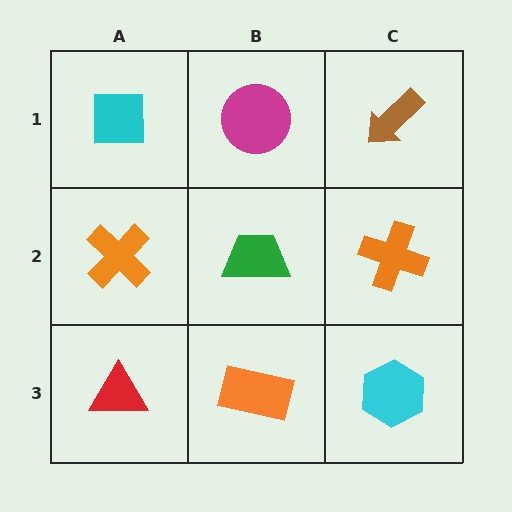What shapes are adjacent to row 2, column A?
A cyan square (row 1, column A), a red triangle (row 3, column A), a green trapezoid (row 2, column B).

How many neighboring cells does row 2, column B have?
4.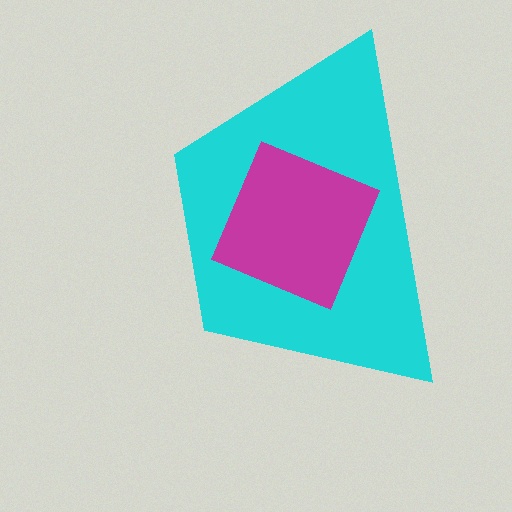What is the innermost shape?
The magenta square.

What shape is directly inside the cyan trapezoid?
The magenta square.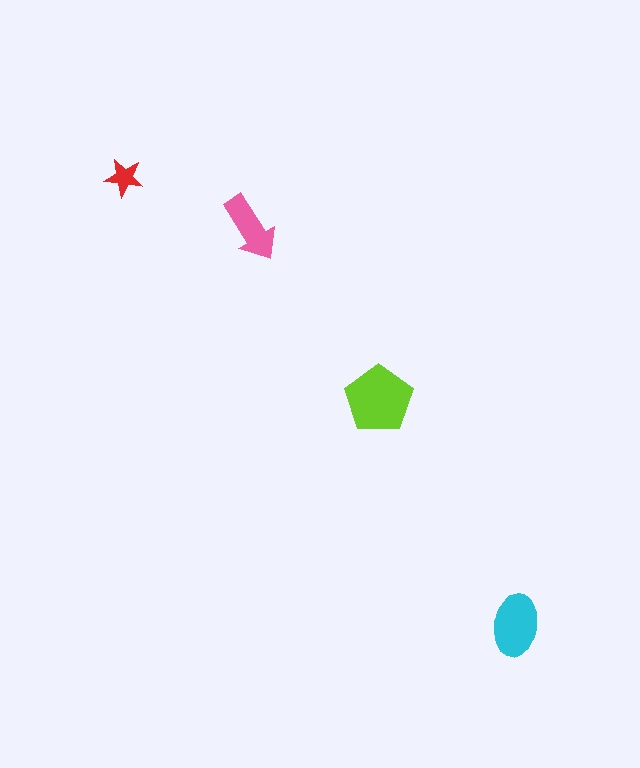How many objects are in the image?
There are 4 objects in the image.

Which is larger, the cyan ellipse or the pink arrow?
The cyan ellipse.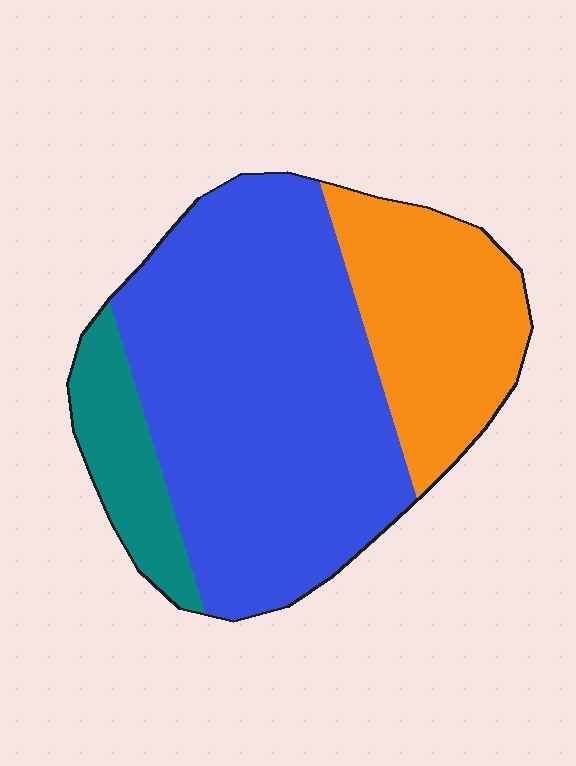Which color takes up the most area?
Blue, at roughly 60%.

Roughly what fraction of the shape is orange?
Orange covers about 25% of the shape.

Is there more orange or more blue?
Blue.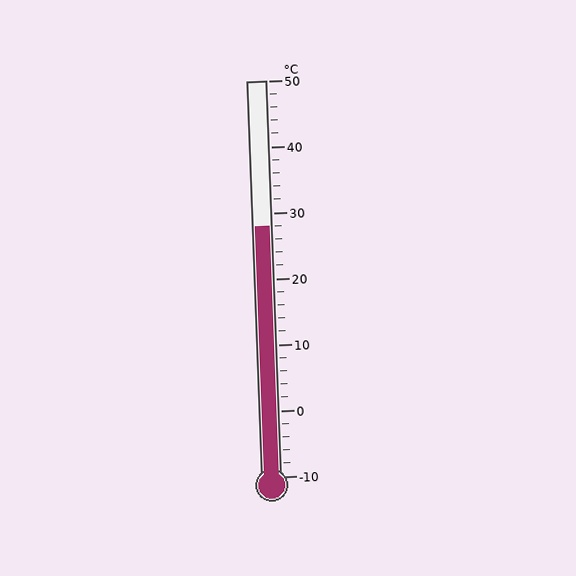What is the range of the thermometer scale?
The thermometer scale ranges from -10°C to 50°C.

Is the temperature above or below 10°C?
The temperature is above 10°C.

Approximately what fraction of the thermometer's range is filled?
The thermometer is filled to approximately 65% of its range.